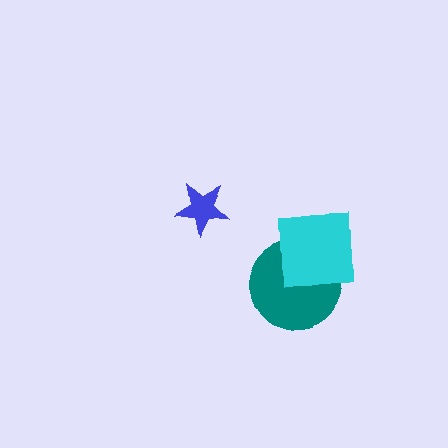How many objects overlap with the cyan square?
1 object overlaps with the cyan square.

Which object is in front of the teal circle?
The cyan square is in front of the teal circle.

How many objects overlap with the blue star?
0 objects overlap with the blue star.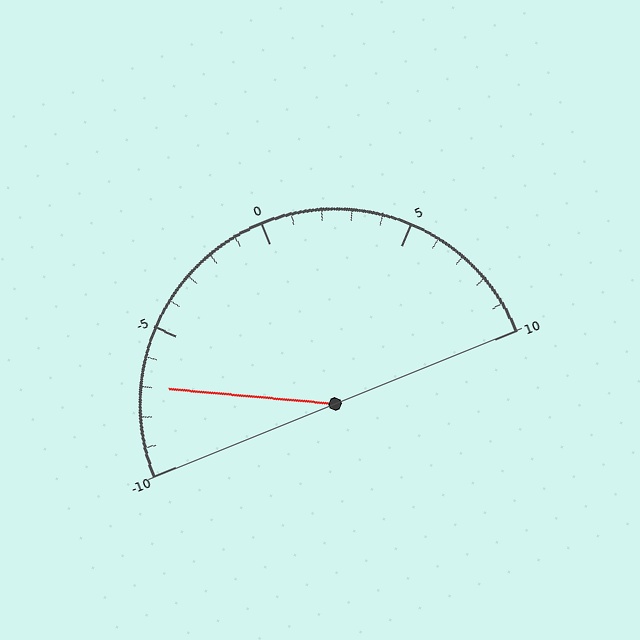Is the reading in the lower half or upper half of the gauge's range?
The reading is in the lower half of the range (-10 to 10).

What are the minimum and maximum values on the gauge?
The gauge ranges from -10 to 10.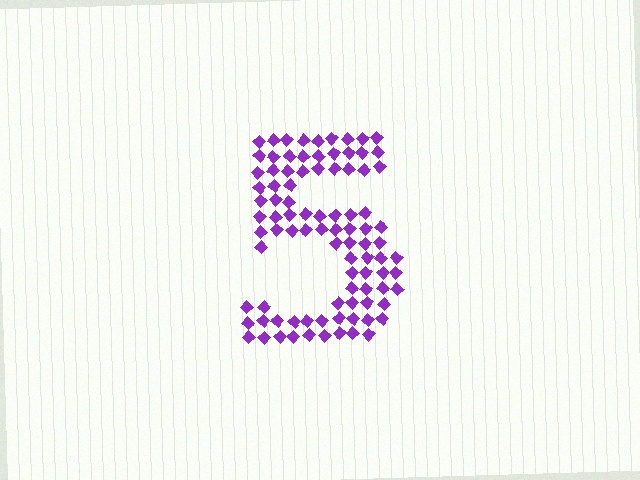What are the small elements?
The small elements are diamonds.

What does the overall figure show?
The overall figure shows the digit 5.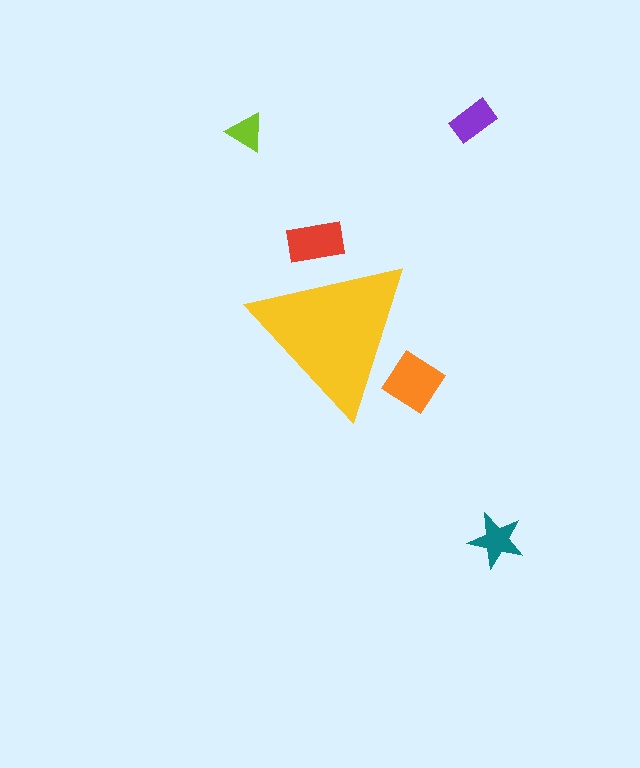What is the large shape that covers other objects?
A yellow triangle.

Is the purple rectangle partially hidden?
No, the purple rectangle is fully visible.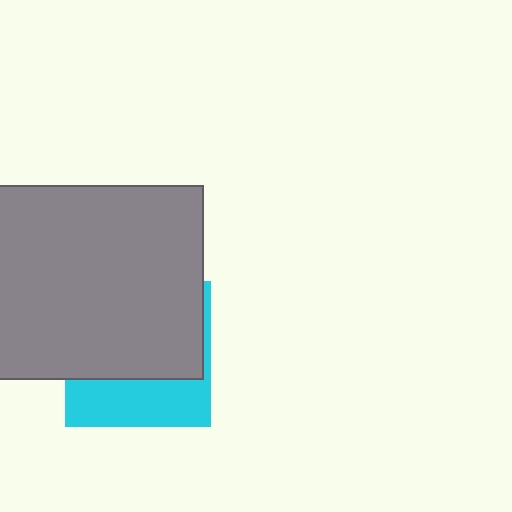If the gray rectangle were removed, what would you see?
You would see the complete cyan square.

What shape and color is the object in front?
The object in front is a gray rectangle.